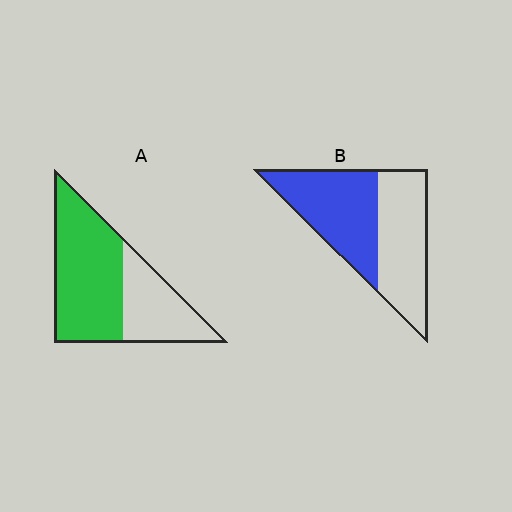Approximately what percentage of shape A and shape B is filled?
A is approximately 65% and B is approximately 50%.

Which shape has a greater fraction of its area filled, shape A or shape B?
Shape A.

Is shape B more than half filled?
Roughly half.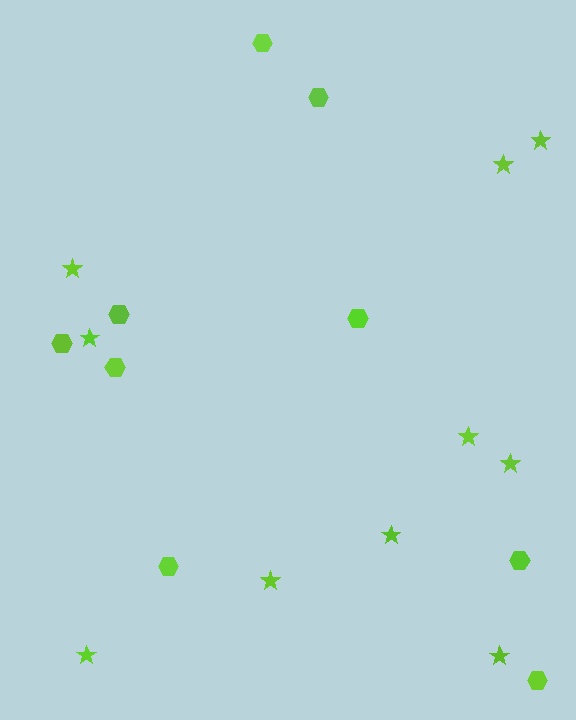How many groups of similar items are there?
There are 2 groups: one group of hexagons (9) and one group of stars (10).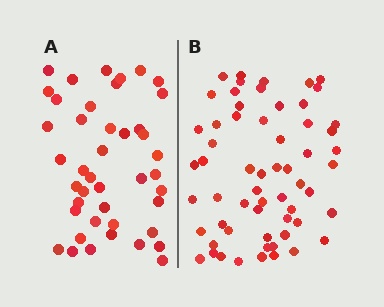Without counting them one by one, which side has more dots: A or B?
Region B (the right region) has more dots.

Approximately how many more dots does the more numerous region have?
Region B has approximately 15 more dots than region A.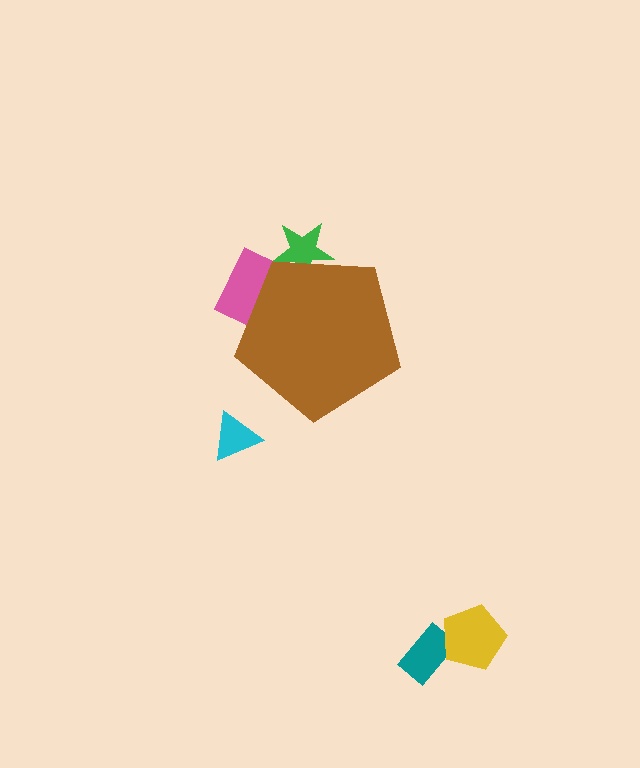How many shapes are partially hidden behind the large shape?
2 shapes are partially hidden.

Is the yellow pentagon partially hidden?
No, the yellow pentagon is fully visible.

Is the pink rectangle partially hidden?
Yes, the pink rectangle is partially hidden behind the brown pentagon.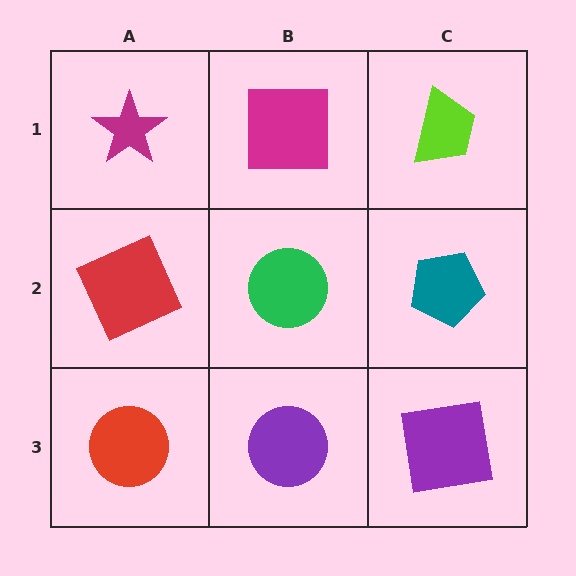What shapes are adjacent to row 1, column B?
A green circle (row 2, column B), a magenta star (row 1, column A), a lime trapezoid (row 1, column C).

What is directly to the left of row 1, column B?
A magenta star.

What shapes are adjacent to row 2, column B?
A magenta square (row 1, column B), a purple circle (row 3, column B), a red square (row 2, column A), a teal pentagon (row 2, column C).